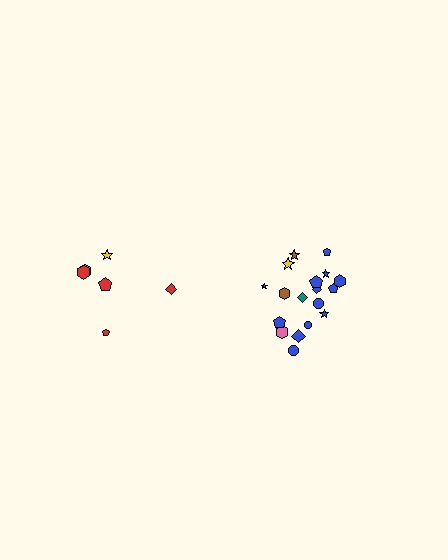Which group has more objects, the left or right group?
The right group.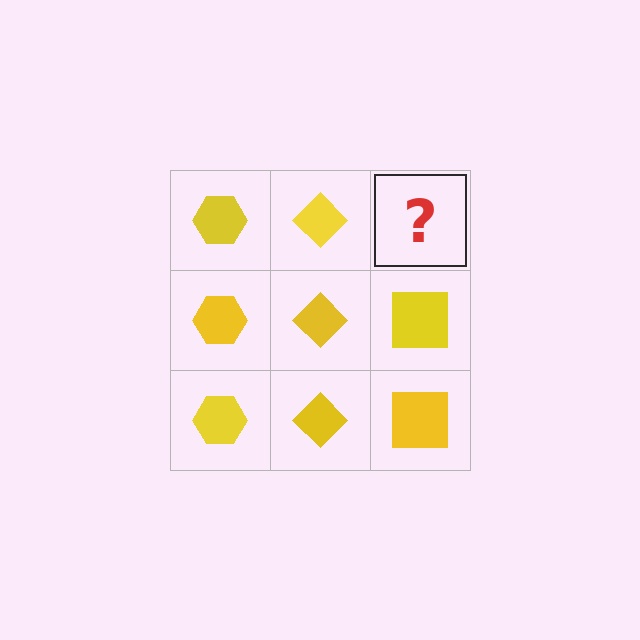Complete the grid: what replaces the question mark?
The question mark should be replaced with a yellow square.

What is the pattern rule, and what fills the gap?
The rule is that each column has a consistent shape. The gap should be filled with a yellow square.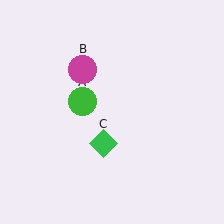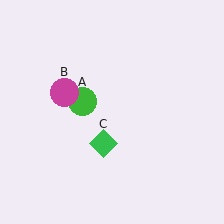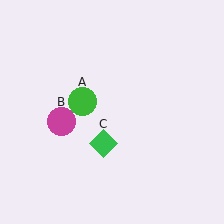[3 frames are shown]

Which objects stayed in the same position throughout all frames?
Green circle (object A) and green diamond (object C) remained stationary.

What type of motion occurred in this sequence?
The magenta circle (object B) rotated counterclockwise around the center of the scene.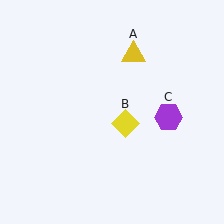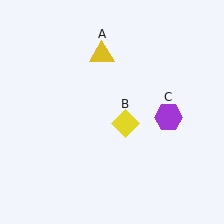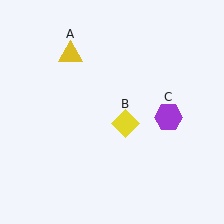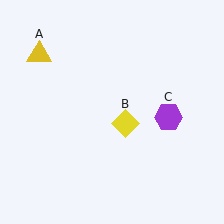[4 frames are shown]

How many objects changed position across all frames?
1 object changed position: yellow triangle (object A).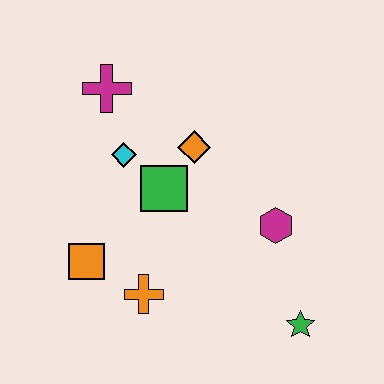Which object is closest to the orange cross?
The orange square is closest to the orange cross.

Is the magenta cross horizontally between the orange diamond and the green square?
No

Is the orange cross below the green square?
Yes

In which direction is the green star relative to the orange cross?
The green star is to the right of the orange cross.